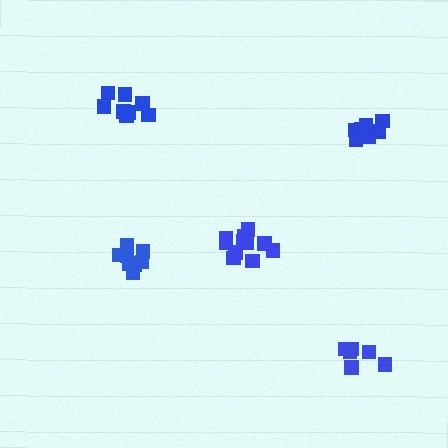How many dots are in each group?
Group 1: 8 dots, Group 2: 6 dots, Group 3: 11 dots, Group 4: 8 dots, Group 5: 8 dots (41 total).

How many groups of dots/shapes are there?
There are 5 groups.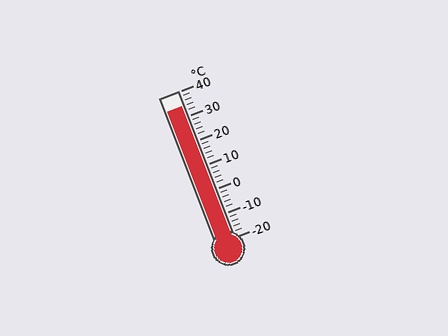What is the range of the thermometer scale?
The thermometer scale ranges from -20°C to 40°C.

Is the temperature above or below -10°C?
The temperature is above -10°C.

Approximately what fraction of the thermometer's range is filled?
The thermometer is filled to approximately 90% of its range.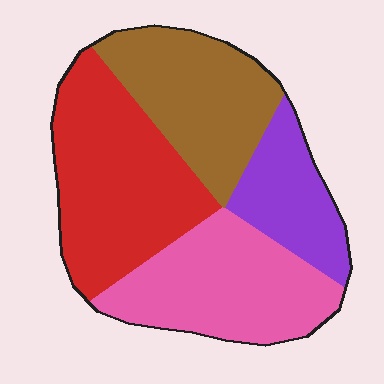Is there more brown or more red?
Red.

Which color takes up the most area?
Red, at roughly 35%.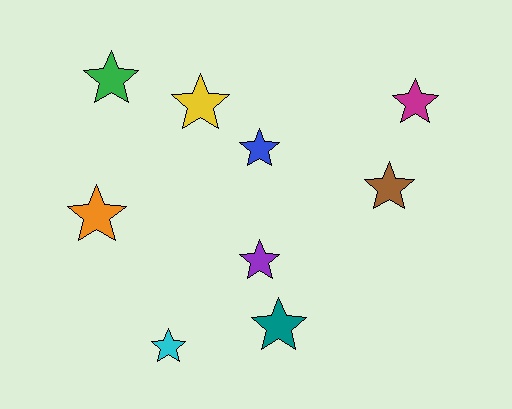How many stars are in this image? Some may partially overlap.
There are 9 stars.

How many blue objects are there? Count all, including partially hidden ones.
There is 1 blue object.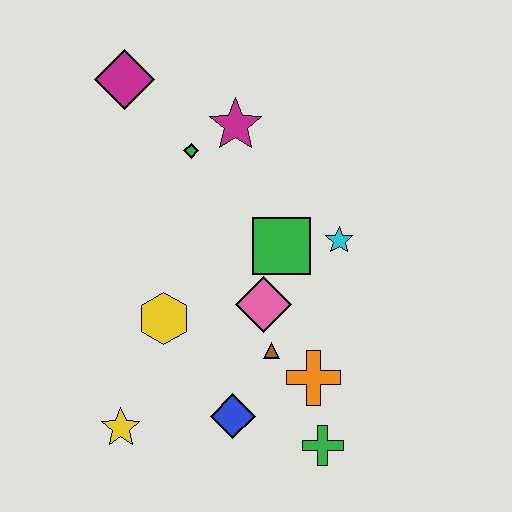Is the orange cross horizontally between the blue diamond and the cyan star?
Yes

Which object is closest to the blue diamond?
The brown triangle is closest to the blue diamond.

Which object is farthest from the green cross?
The magenta diamond is farthest from the green cross.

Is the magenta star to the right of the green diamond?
Yes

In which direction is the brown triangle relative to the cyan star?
The brown triangle is below the cyan star.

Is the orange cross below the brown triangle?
Yes